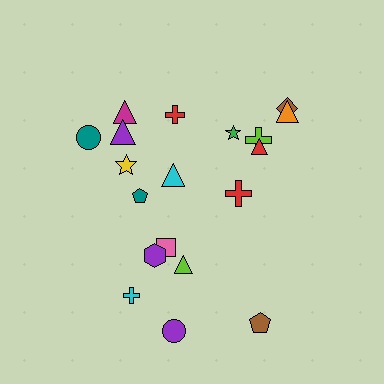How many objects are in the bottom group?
There are 7 objects.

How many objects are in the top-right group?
There are 5 objects.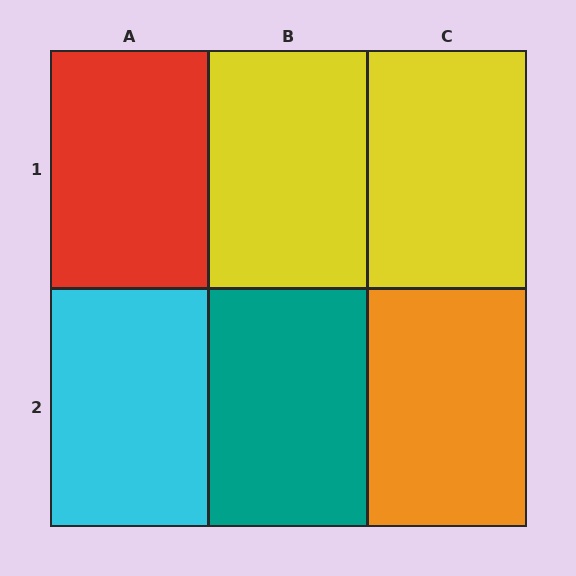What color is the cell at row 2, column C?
Orange.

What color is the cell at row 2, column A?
Cyan.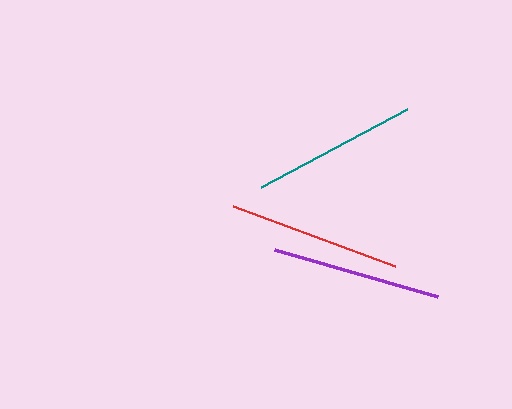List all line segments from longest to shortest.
From longest to shortest: red, purple, teal.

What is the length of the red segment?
The red segment is approximately 172 pixels long.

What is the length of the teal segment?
The teal segment is approximately 166 pixels long.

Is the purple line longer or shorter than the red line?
The red line is longer than the purple line.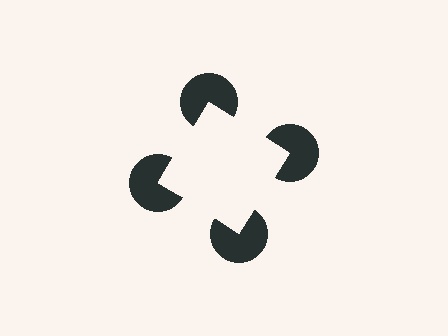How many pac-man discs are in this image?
There are 4 — one at each vertex of the illusory square.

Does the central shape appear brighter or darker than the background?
It typically appears slightly brighter than the background, even though no actual brightness change is drawn.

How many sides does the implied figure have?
4 sides.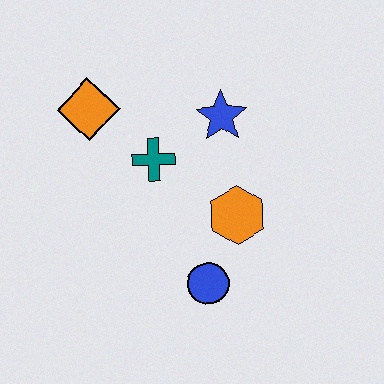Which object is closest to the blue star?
The teal cross is closest to the blue star.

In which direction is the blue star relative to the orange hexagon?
The blue star is above the orange hexagon.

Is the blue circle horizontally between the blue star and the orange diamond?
Yes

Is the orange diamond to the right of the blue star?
No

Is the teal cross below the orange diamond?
Yes